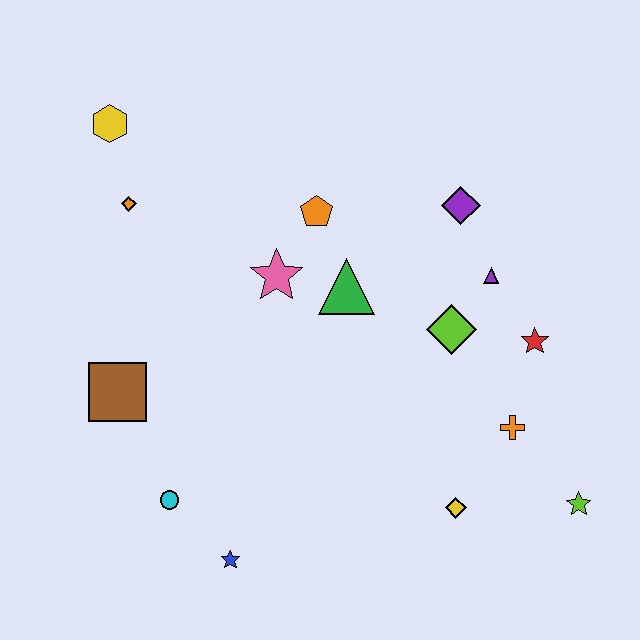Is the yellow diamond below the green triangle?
Yes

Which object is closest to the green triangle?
The pink star is closest to the green triangle.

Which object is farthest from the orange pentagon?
The lime star is farthest from the orange pentagon.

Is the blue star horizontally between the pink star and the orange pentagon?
No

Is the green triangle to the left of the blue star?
No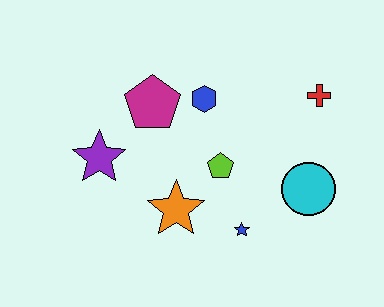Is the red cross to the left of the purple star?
No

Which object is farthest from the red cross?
The purple star is farthest from the red cross.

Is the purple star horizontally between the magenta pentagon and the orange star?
No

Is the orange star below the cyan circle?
Yes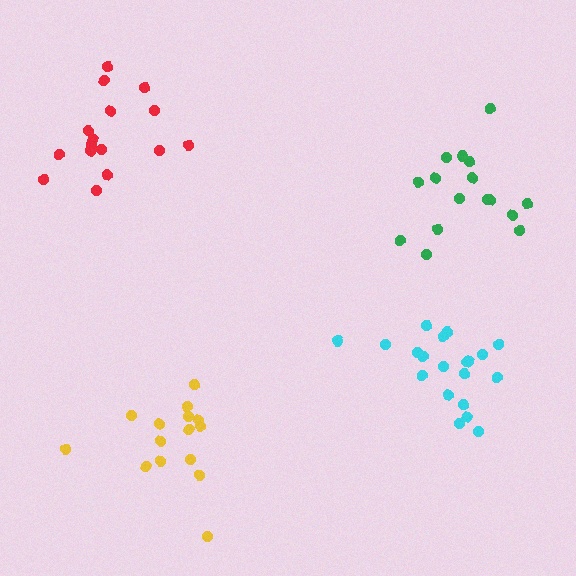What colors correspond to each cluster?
The clusters are colored: green, cyan, yellow, red.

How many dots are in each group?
Group 1: 16 dots, Group 2: 20 dots, Group 3: 15 dots, Group 4: 16 dots (67 total).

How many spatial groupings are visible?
There are 4 spatial groupings.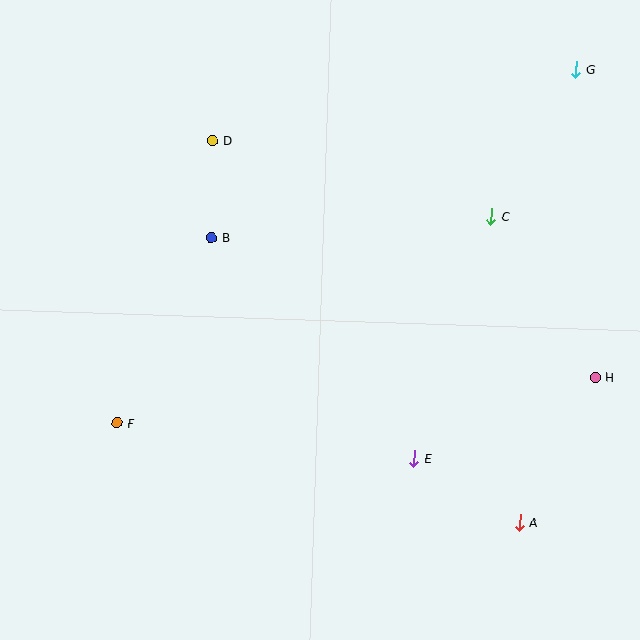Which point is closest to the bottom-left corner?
Point F is closest to the bottom-left corner.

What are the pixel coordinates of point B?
Point B is at (211, 238).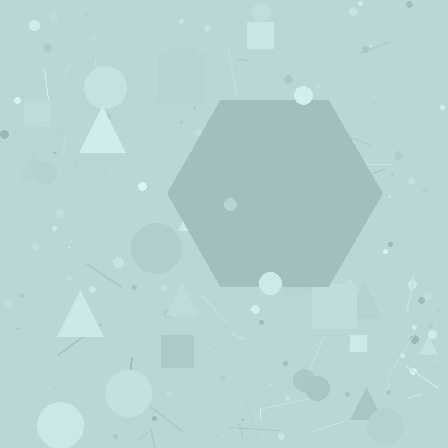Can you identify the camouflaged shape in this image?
The camouflaged shape is a hexagon.